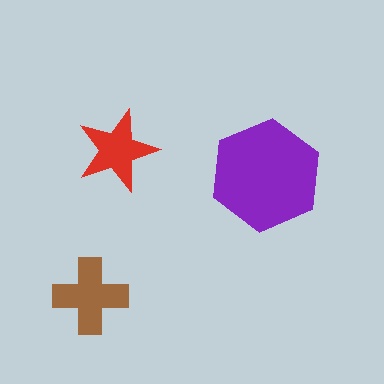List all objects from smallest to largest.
The red star, the brown cross, the purple hexagon.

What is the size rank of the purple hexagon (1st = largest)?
1st.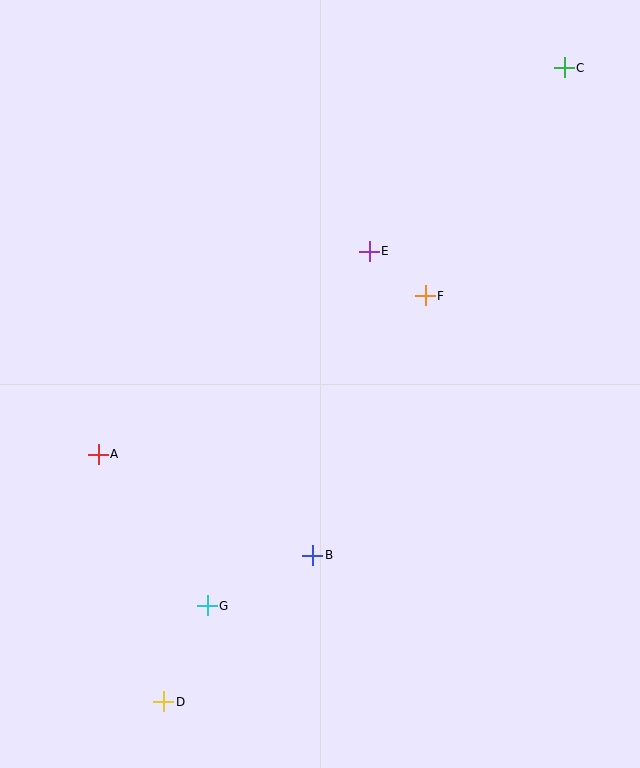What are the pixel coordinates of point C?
Point C is at (564, 68).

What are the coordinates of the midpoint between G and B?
The midpoint between G and B is at (260, 581).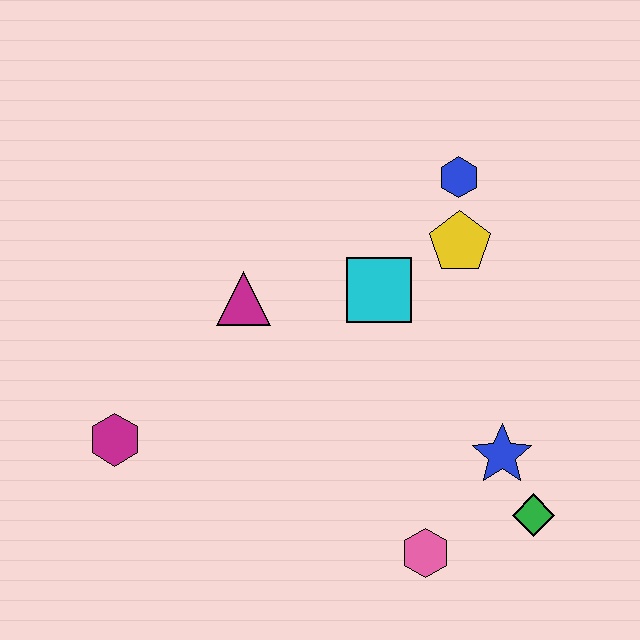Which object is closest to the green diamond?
The blue star is closest to the green diamond.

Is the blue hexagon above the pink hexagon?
Yes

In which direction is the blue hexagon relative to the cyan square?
The blue hexagon is above the cyan square.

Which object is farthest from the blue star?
The magenta hexagon is farthest from the blue star.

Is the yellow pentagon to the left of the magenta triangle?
No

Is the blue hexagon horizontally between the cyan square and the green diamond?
Yes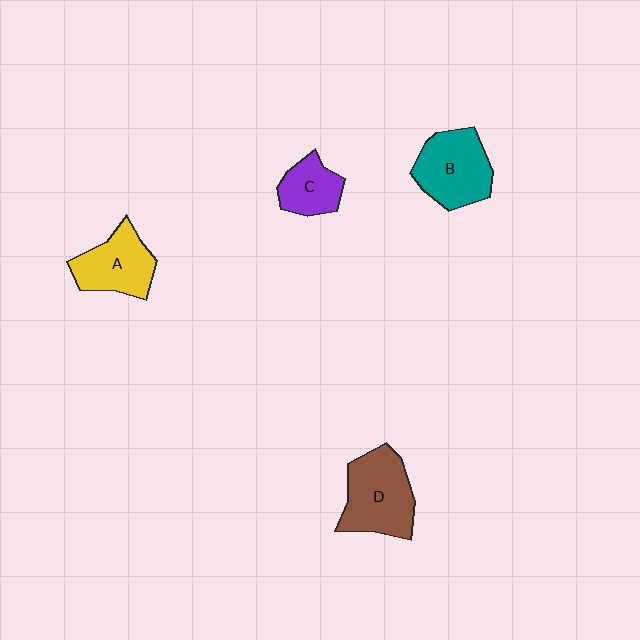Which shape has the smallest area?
Shape C (purple).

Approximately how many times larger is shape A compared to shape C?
Approximately 1.4 times.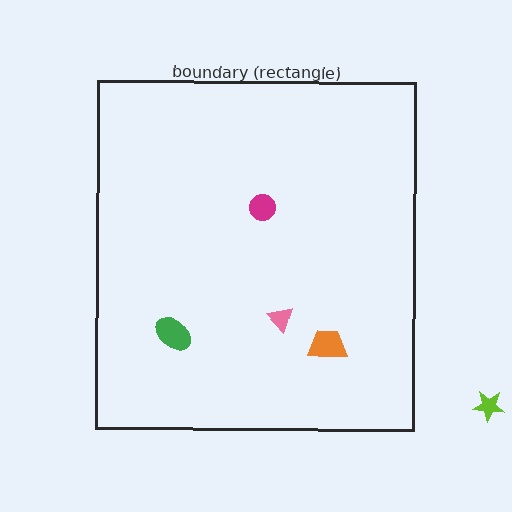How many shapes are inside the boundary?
4 inside, 1 outside.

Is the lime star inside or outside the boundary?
Outside.